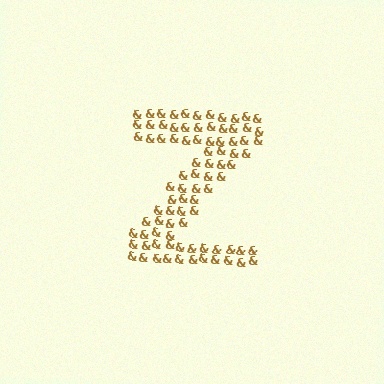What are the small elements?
The small elements are ampersands.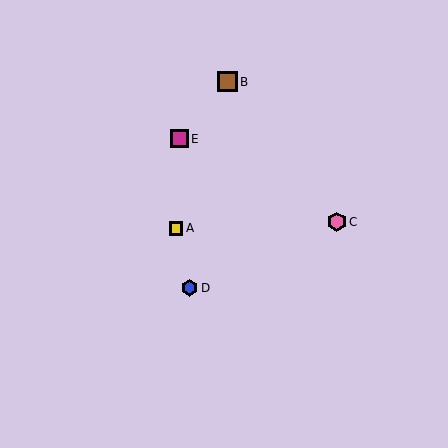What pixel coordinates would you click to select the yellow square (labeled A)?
Click at (176, 228) to select the yellow square A.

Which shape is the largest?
The brown square (labeled B) is the largest.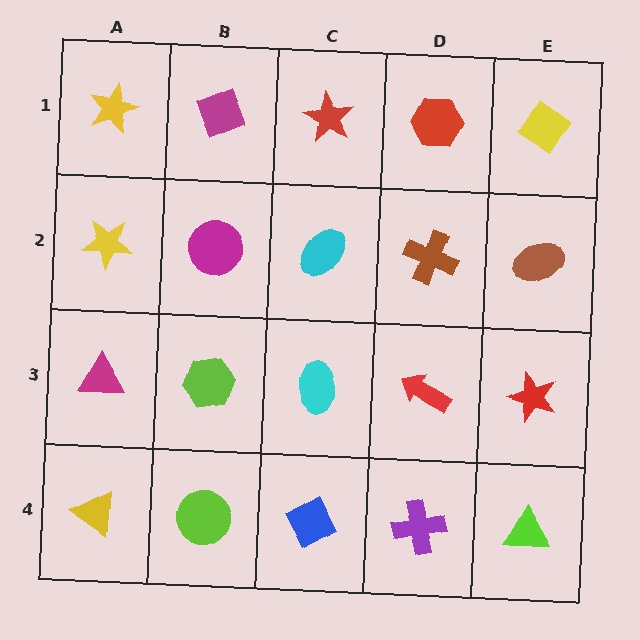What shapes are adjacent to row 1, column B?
A magenta circle (row 2, column B), a yellow star (row 1, column A), a red star (row 1, column C).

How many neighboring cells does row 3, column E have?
3.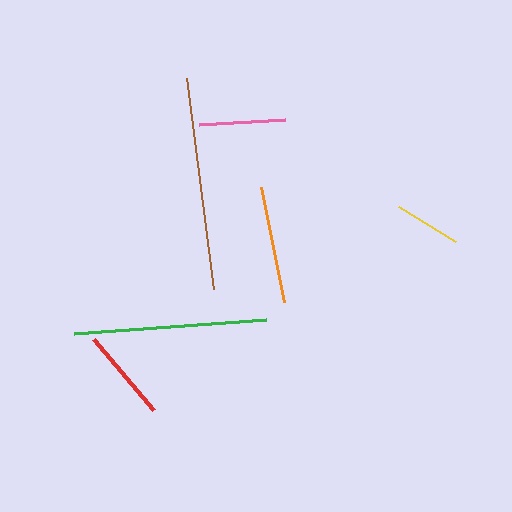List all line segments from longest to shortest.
From longest to shortest: brown, green, orange, red, pink, yellow.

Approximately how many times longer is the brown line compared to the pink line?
The brown line is approximately 2.5 times the length of the pink line.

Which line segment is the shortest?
The yellow line is the shortest at approximately 67 pixels.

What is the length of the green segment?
The green segment is approximately 193 pixels long.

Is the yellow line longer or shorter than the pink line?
The pink line is longer than the yellow line.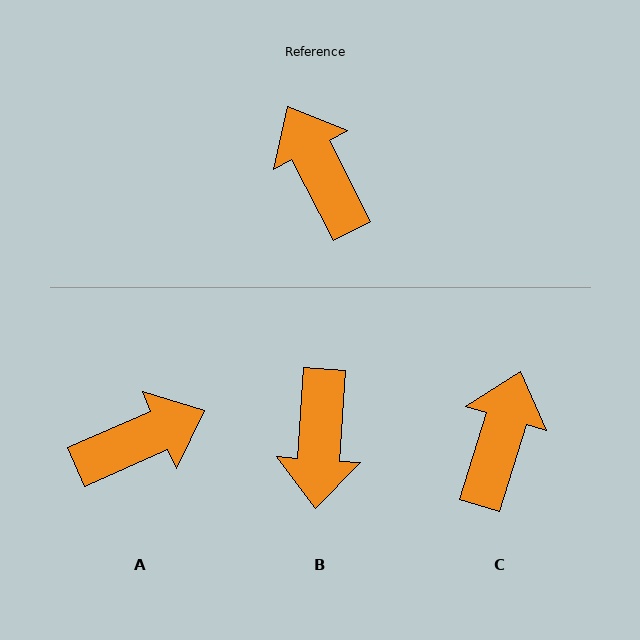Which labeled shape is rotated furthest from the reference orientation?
B, about 149 degrees away.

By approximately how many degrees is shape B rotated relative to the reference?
Approximately 149 degrees counter-clockwise.